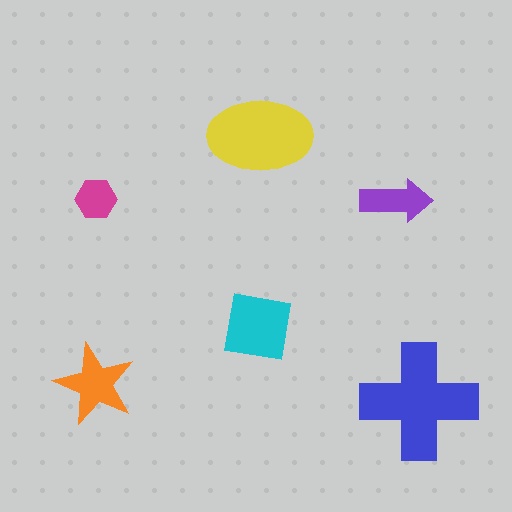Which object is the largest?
The blue cross.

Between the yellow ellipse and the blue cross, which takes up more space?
The blue cross.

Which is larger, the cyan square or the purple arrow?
The cyan square.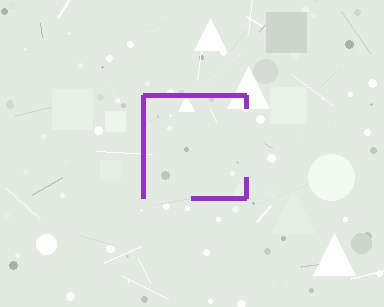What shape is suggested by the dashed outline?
The dashed outline suggests a square.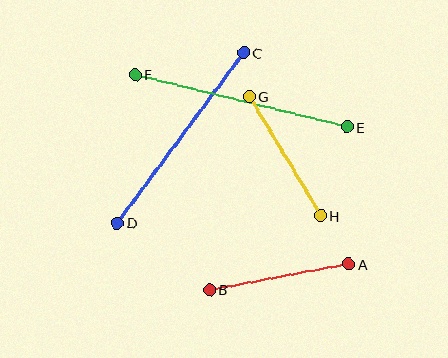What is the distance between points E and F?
The distance is approximately 218 pixels.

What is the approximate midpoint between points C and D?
The midpoint is at approximately (180, 138) pixels.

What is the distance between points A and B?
The distance is approximately 141 pixels.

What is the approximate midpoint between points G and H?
The midpoint is at approximately (285, 156) pixels.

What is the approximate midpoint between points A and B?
The midpoint is at approximately (279, 277) pixels.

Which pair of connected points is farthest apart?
Points E and F are farthest apart.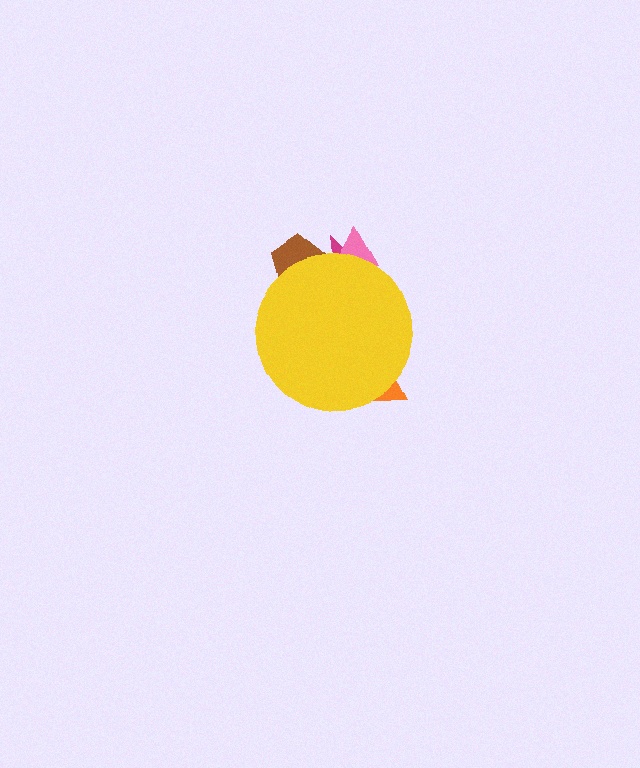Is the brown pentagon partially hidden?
Yes, the brown pentagon is partially hidden behind the yellow circle.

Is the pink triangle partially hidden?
Yes, the pink triangle is partially hidden behind the yellow circle.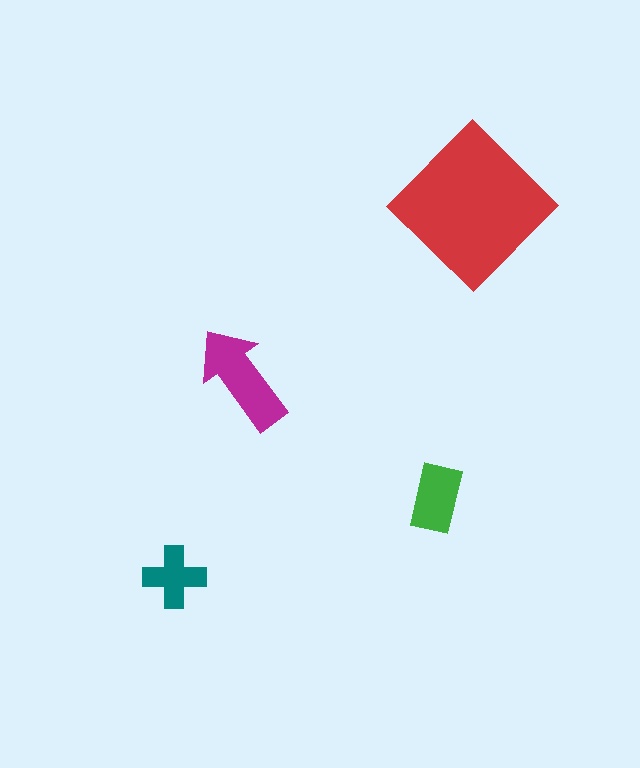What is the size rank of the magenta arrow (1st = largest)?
2nd.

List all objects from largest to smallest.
The red diamond, the magenta arrow, the green rectangle, the teal cross.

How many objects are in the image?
There are 4 objects in the image.